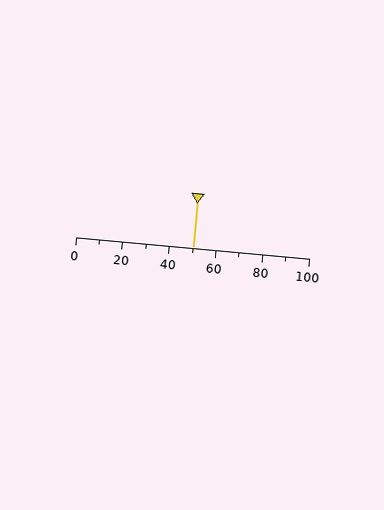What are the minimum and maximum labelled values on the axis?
The axis runs from 0 to 100.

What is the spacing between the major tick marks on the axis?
The major ticks are spaced 20 apart.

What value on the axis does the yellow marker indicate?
The marker indicates approximately 50.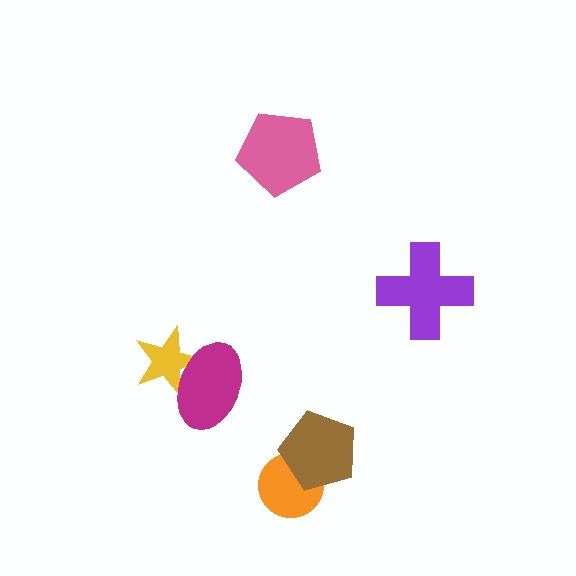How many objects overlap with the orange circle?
1 object overlaps with the orange circle.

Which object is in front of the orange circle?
The brown pentagon is in front of the orange circle.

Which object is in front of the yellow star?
The magenta ellipse is in front of the yellow star.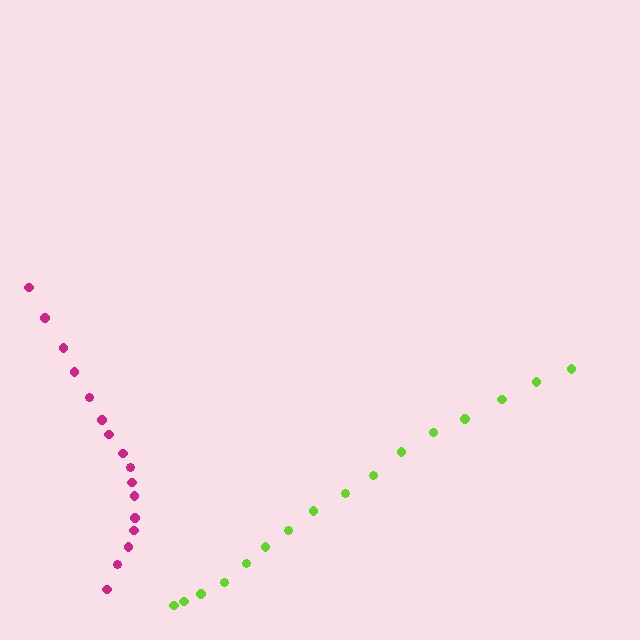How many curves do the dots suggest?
There are 2 distinct paths.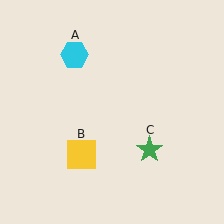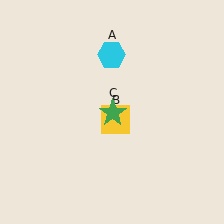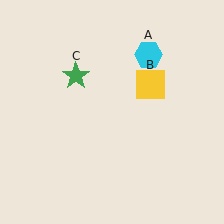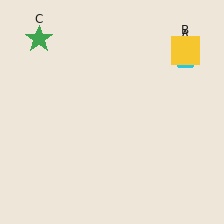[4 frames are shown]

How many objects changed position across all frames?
3 objects changed position: cyan hexagon (object A), yellow square (object B), green star (object C).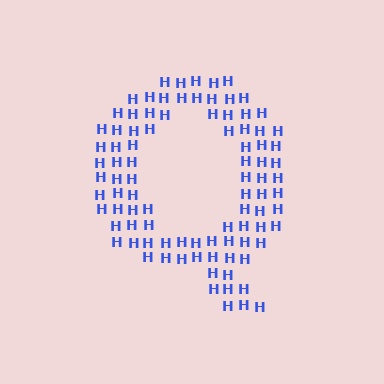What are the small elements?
The small elements are letter H's.